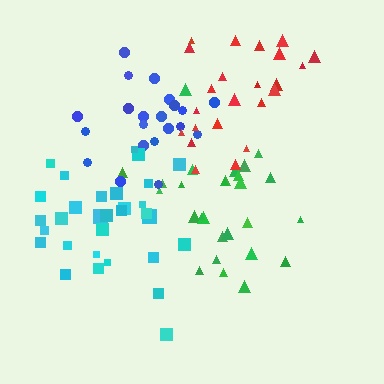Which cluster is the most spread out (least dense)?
Red.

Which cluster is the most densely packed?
Green.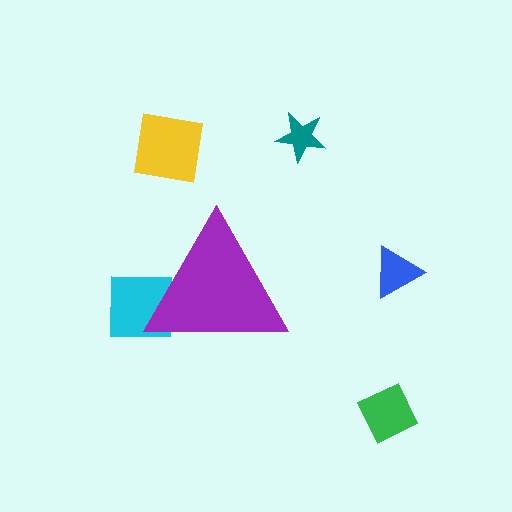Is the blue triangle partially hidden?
No, the blue triangle is fully visible.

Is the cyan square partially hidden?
Yes, the cyan square is partially hidden behind the purple triangle.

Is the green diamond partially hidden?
No, the green diamond is fully visible.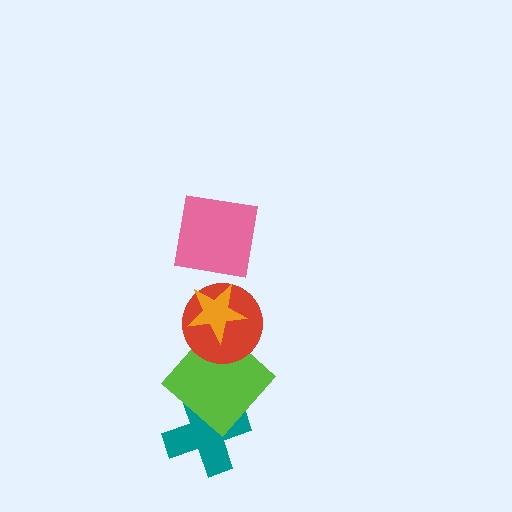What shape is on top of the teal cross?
The lime diamond is on top of the teal cross.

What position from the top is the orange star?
The orange star is 2nd from the top.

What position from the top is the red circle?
The red circle is 3rd from the top.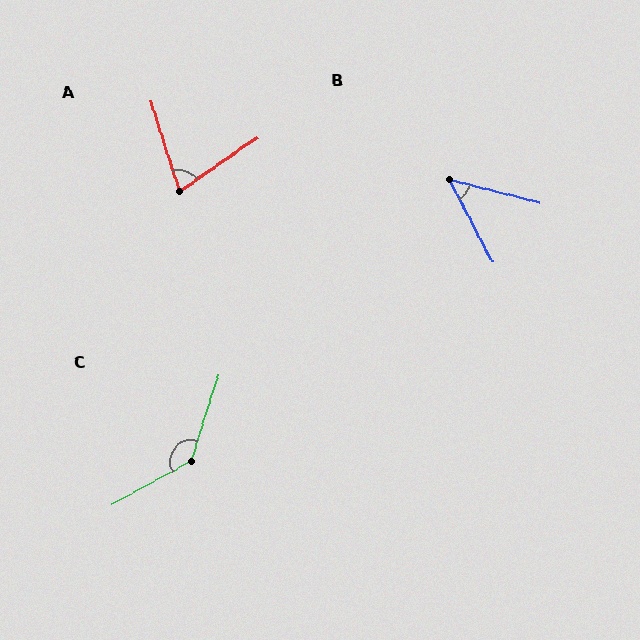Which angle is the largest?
C, at approximately 137 degrees.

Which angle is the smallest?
B, at approximately 48 degrees.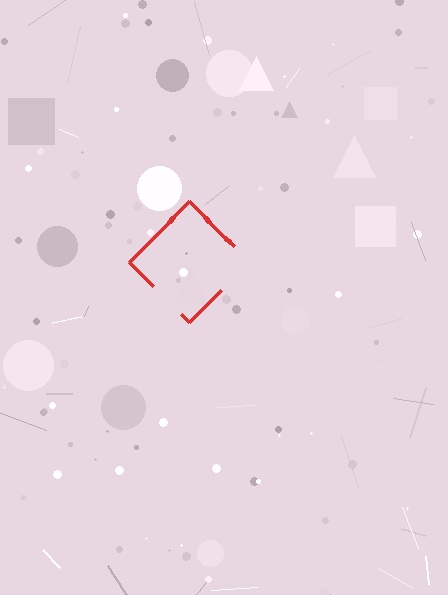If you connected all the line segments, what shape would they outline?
They would outline a diamond.